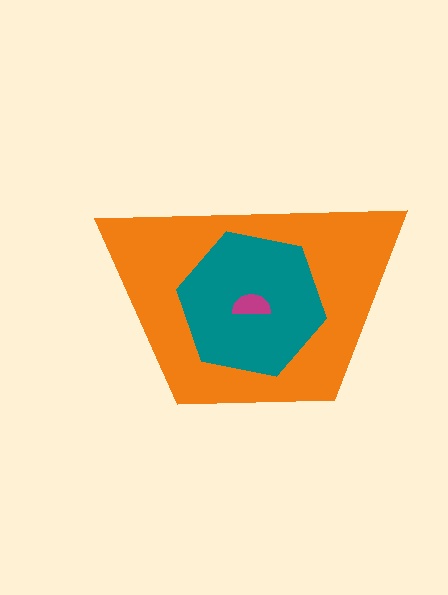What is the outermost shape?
The orange trapezoid.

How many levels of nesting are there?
3.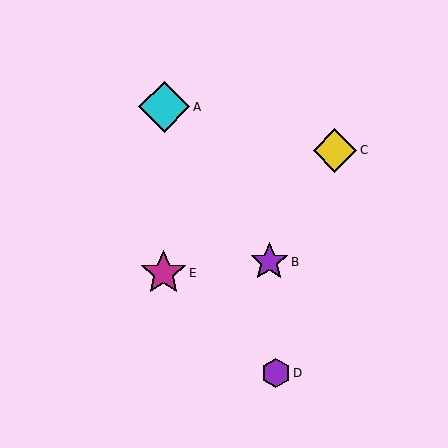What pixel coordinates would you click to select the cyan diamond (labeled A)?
Click at (164, 107) to select the cyan diamond A.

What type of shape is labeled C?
Shape C is a yellow diamond.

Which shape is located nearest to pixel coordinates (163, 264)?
The magenta star (labeled E) at (164, 273) is nearest to that location.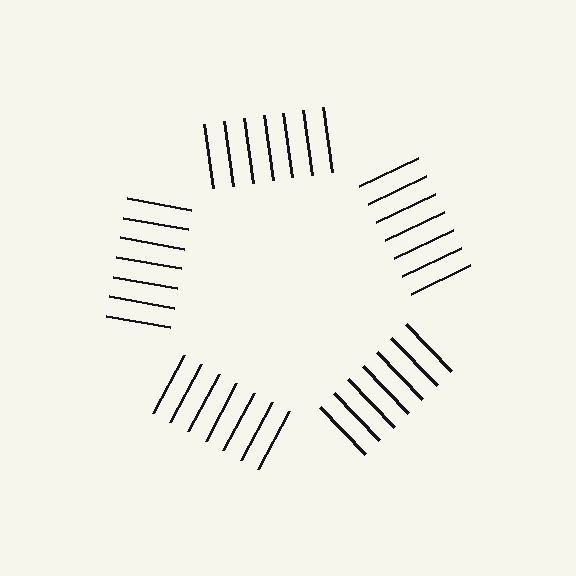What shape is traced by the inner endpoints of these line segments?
An illusory pentagon — the line segments terminate on its edges but no continuous stroke is drawn.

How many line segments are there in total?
35 — 7 along each of the 5 edges.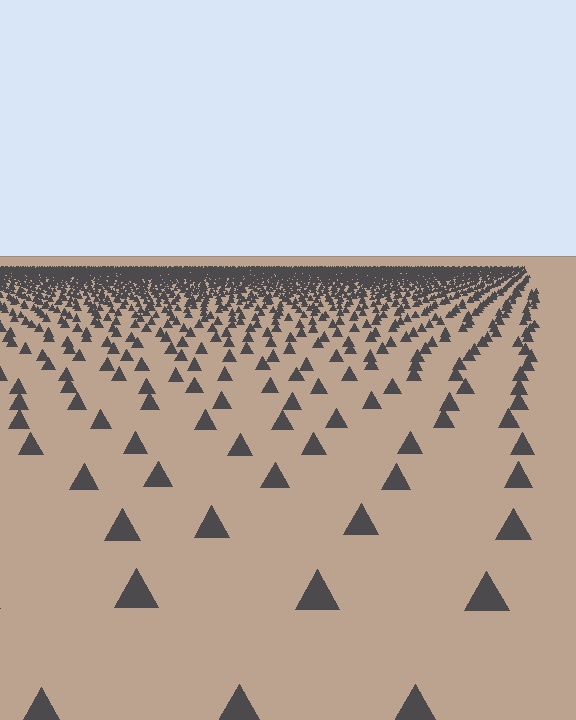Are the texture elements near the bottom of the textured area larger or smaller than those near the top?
Larger. Near the bottom, elements are closer to the viewer and appear at a bigger on-screen size.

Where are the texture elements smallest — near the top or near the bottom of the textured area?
Near the top.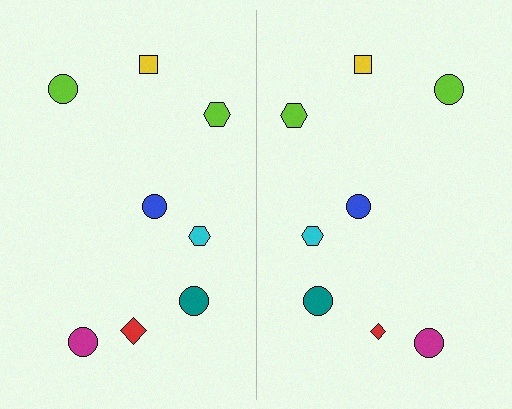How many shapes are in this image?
There are 16 shapes in this image.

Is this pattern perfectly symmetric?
No, the pattern is not perfectly symmetric. The red diamond on the right side has a different size than its mirror counterpart.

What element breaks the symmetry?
The red diamond on the right side has a different size than its mirror counterpart.